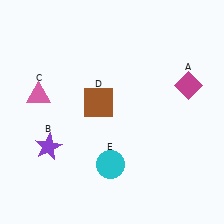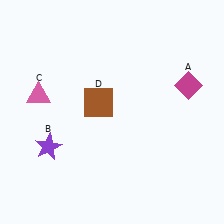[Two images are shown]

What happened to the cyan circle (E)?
The cyan circle (E) was removed in Image 2. It was in the bottom-left area of Image 1.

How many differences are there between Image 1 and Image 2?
There is 1 difference between the two images.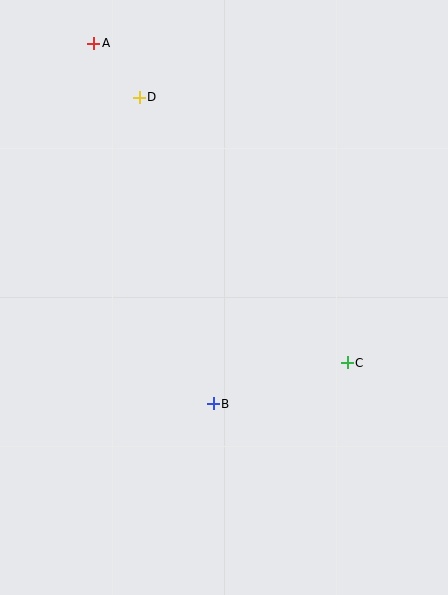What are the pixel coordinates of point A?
Point A is at (94, 43).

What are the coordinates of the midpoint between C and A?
The midpoint between C and A is at (220, 203).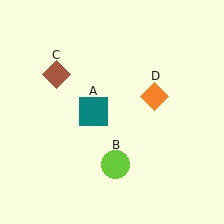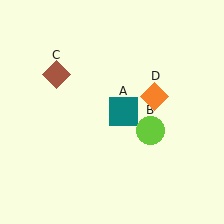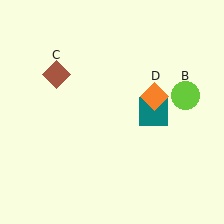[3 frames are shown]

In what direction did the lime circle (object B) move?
The lime circle (object B) moved up and to the right.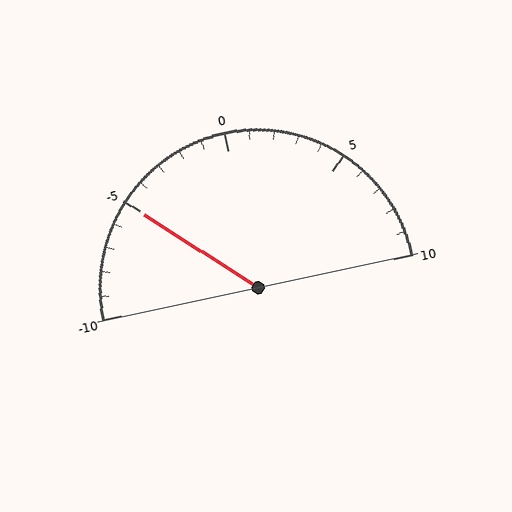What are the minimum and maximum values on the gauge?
The gauge ranges from -10 to 10.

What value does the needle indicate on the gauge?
The needle indicates approximately -5.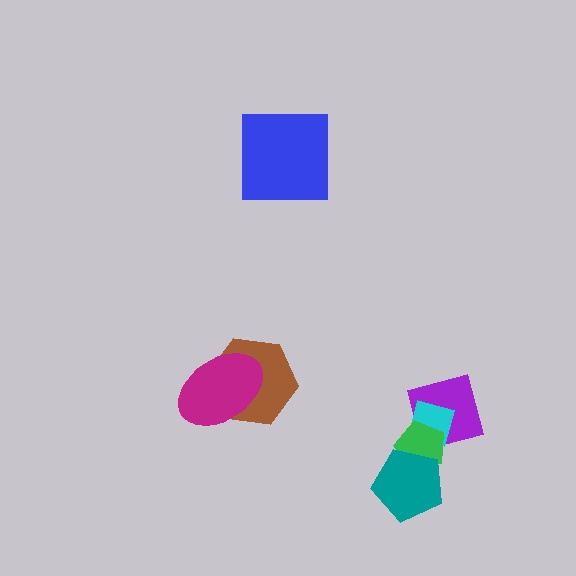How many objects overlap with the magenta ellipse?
1 object overlaps with the magenta ellipse.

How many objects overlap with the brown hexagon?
1 object overlaps with the brown hexagon.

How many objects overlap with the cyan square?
2 objects overlap with the cyan square.